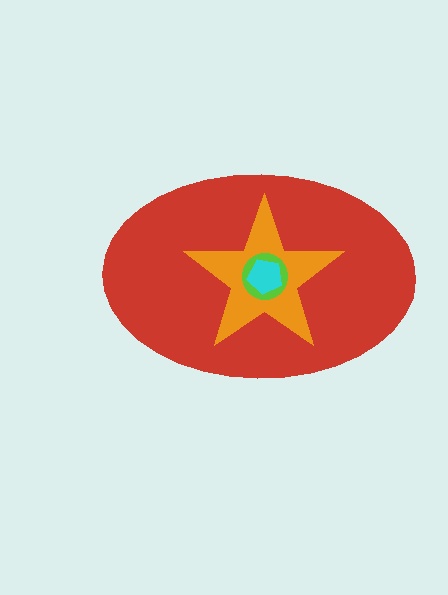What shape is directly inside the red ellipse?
The orange star.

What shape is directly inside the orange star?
The lime circle.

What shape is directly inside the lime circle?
The cyan pentagon.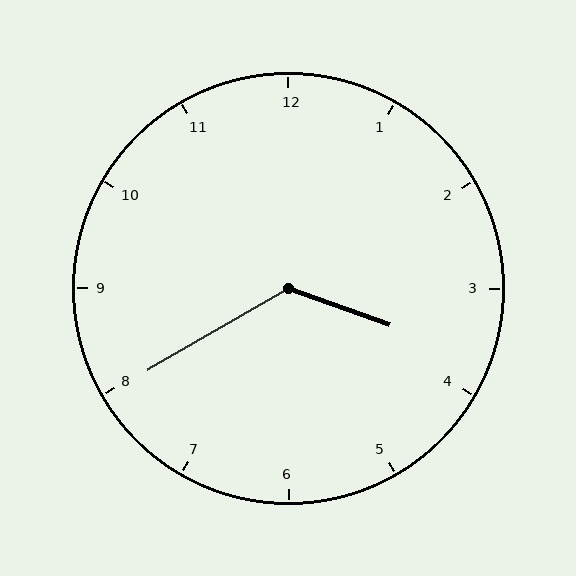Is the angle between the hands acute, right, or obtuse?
It is obtuse.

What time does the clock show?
3:40.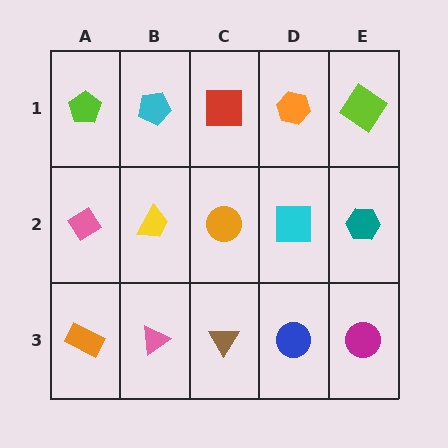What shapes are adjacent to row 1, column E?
A teal hexagon (row 2, column E), an orange hexagon (row 1, column D).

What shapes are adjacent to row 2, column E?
A lime diamond (row 1, column E), a magenta circle (row 3, column E), a cyan square (row 2, column D).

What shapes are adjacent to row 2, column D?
An orange hexagon (row 1, column D), a blue circle (row 3, column D), an orange circle (row 2, column C), a teal hexagon (row 2, column E).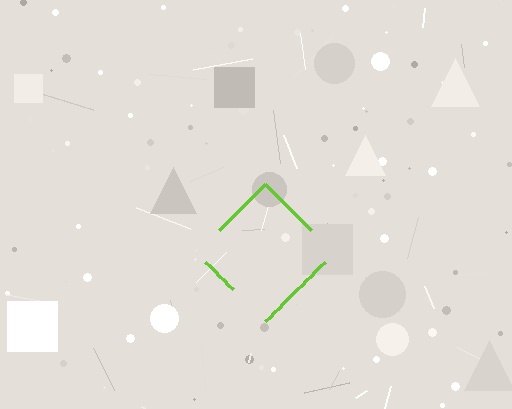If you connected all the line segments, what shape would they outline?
They would outline a diamond.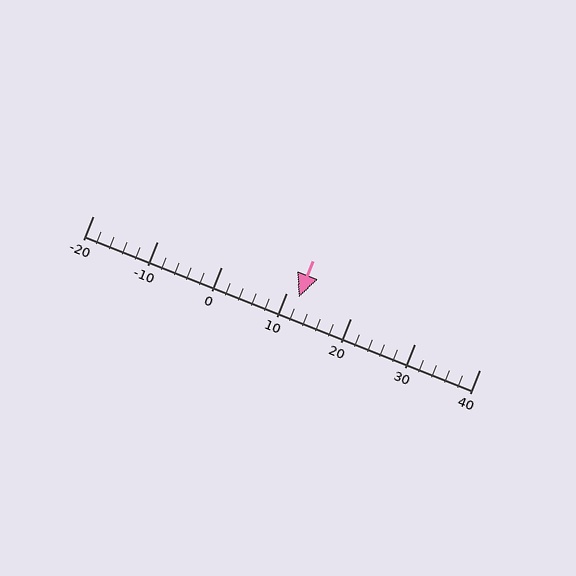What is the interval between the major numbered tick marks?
The major tick marks are spaced 10 units apart.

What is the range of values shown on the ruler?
The ruler shows values from -20 to 40.